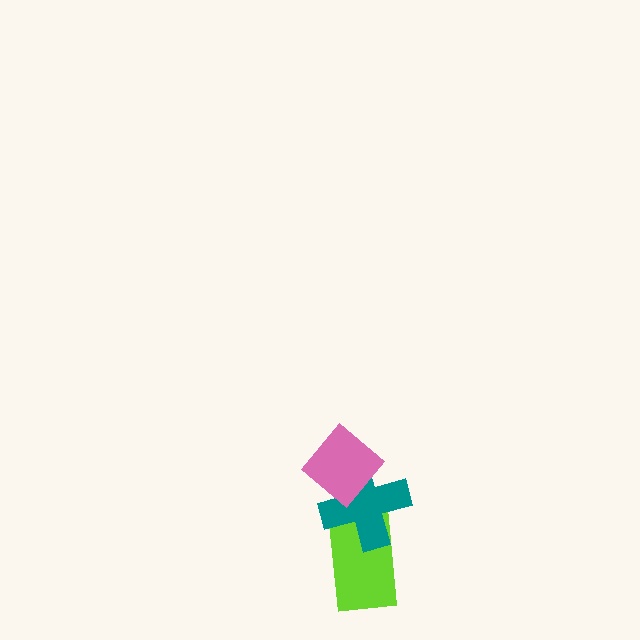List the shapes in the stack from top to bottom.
From top to bottom: the pink diamond, the teal cross, the lime rectangle.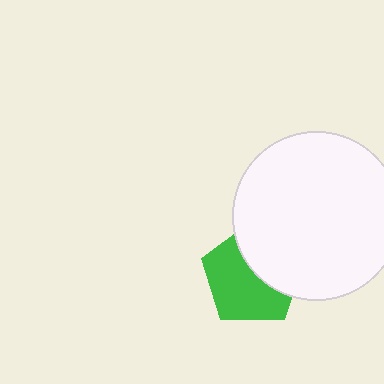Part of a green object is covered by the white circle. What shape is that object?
It is a pentagon.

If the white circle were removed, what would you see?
You would see the complete green pentagon.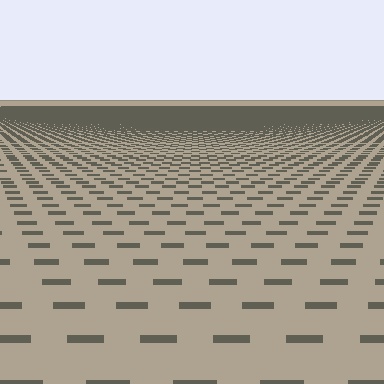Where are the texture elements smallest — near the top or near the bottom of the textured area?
Near the top.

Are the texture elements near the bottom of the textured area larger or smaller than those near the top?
Larger. Near the bottom, elements are closer to the viewer and appear at a bigger on-screen size.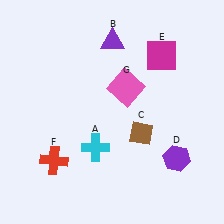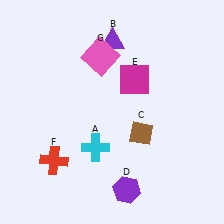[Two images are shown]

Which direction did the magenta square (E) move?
The magenta square (E) moved left.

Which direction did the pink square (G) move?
The pink square (G) moved up.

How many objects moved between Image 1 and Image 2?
3 objects moved between the two images.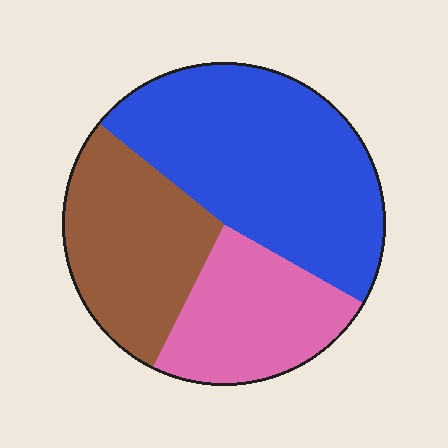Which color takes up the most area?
Blue, at roughly 45%.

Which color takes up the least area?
Pink, at roughly 25%.